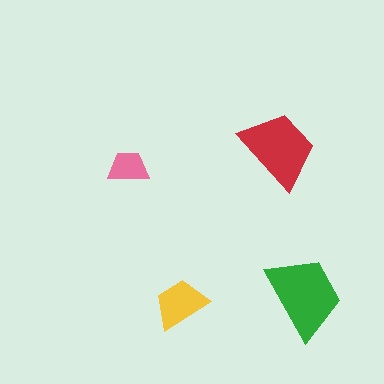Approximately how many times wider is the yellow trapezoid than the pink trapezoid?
About 1.5 times wider.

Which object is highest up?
The red trapezoid is topmost.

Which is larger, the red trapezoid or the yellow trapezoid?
The red one.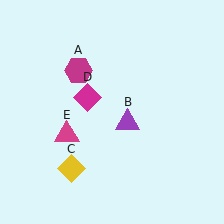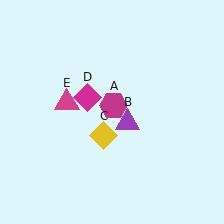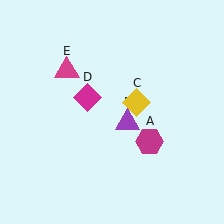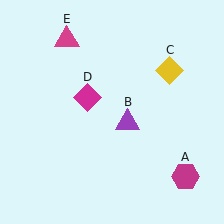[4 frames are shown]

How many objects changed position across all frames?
3 objects changed position: magenta hexagon (object A), yellow diamond (object C), magenta triangle (object E).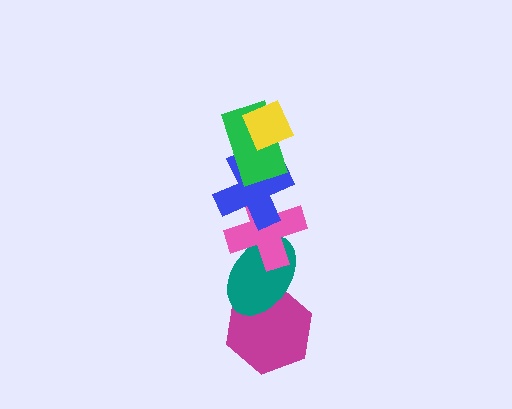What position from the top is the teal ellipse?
The teal ellipse is 5th from the top.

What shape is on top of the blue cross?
The green rectangle is on top of the blue cross.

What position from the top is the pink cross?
The pink cross is 4th from the top.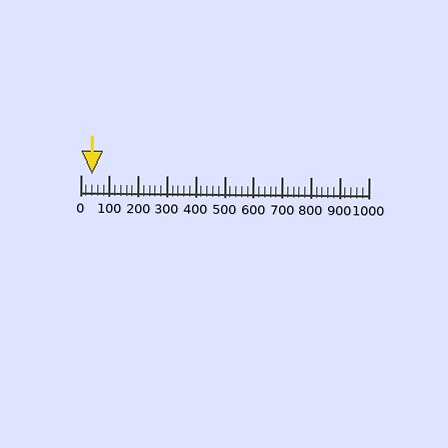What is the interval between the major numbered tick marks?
The major tick marks are spaced 100 units apart.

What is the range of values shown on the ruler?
The ruler shows values from 0 to 1000.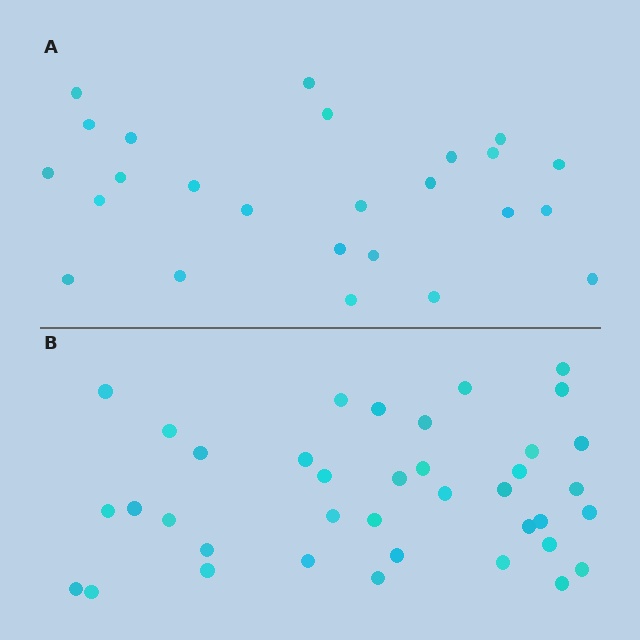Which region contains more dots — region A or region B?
Region B (the bottom region) has more dots.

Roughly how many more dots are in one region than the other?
Region B has approximately 15 more dots than region A.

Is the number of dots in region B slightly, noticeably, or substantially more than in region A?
Region B has substantially more. The ratio is roughly 1.5 to 1.